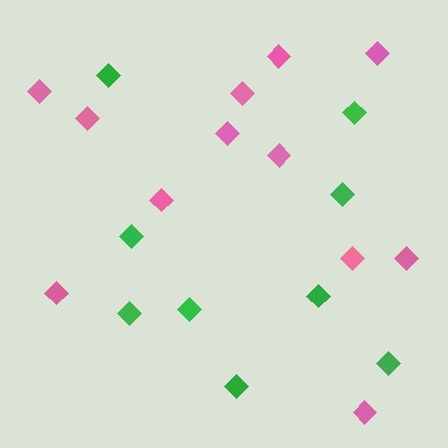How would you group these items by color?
There are 2 groups: one group of pink diamonds (12) and one group of green diamonds (9).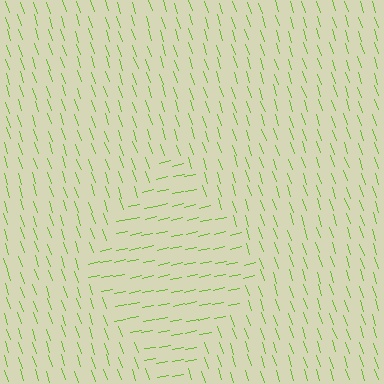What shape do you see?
I see a diamond.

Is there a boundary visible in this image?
Yes, there is a texture boundary formed by a change in line orientation.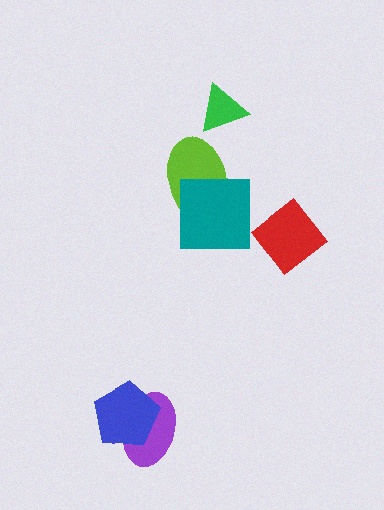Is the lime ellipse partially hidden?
Yes, it is partially covered by another shape.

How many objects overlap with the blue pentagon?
1 object overlaps with the blue pentagon.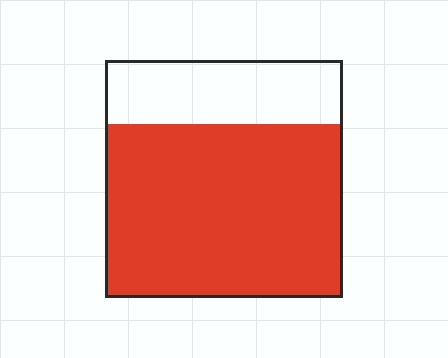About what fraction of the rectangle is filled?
About three quarters (3/4).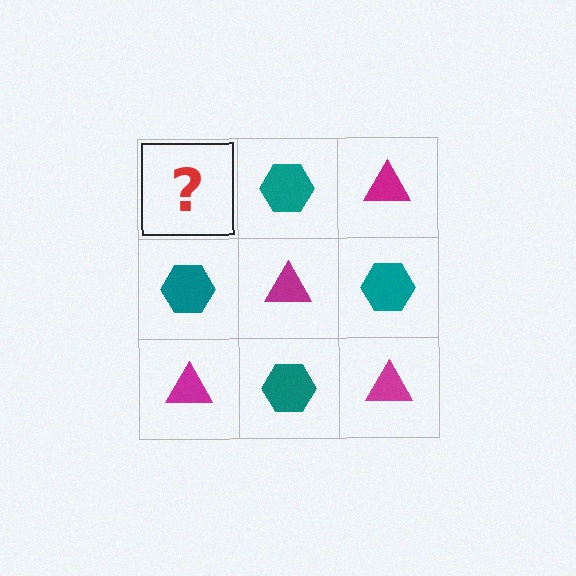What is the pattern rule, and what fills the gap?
The rule is that it alternates magenta triangle and teal hexagon in a checkerboard pattern. The gap should be filled with a magenta triangle.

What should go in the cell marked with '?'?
The missing cell should contain a magenta triangle.